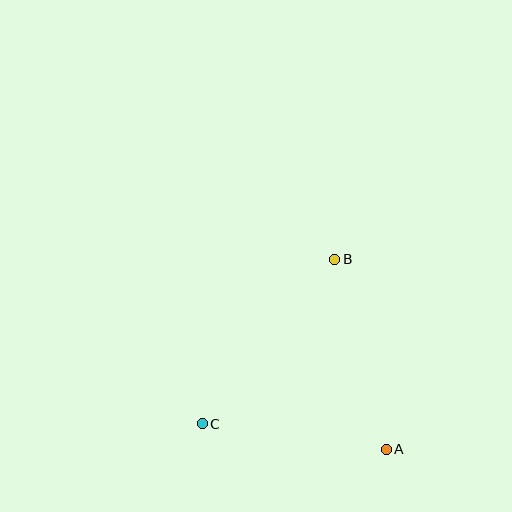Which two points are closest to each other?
Points A and C are closest to each other.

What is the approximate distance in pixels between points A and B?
The distance between A and B is approximately 197 pixels.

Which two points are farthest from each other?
Points B and C are farthest from each other.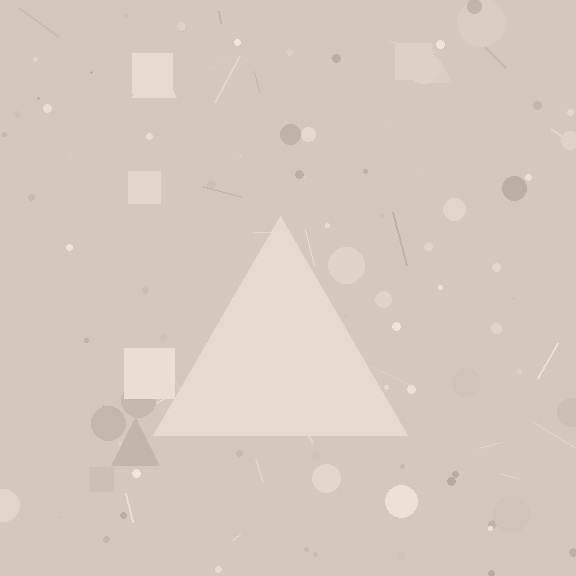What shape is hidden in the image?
A triangle is hidden in the image.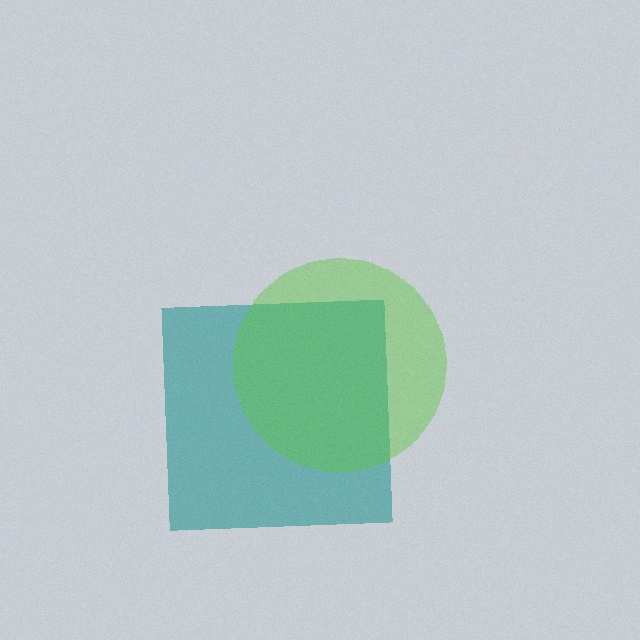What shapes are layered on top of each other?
The layered shapes are: a teal square, a lime circle.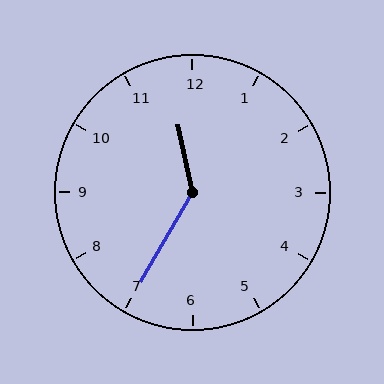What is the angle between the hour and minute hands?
Approximately 138 degrees.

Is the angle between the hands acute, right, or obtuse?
It is obtuse.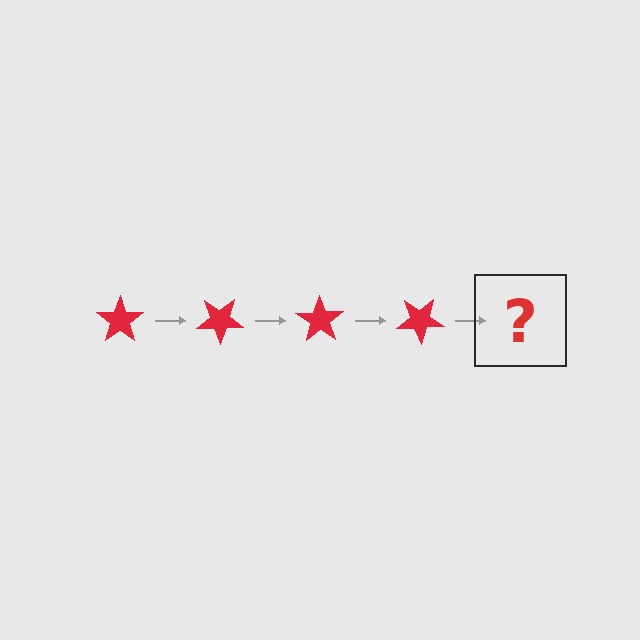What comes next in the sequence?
The next element should be a red star rotated 140 degrees.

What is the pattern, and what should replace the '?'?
The pattern is that the star rotates 35 degrees each step. The '?' should be a red star rotated 140 degrees.